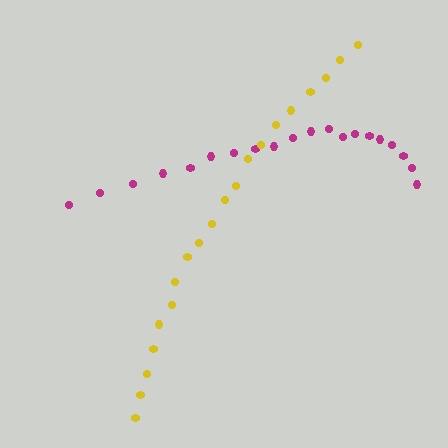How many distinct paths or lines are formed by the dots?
There are 2 distinct paths.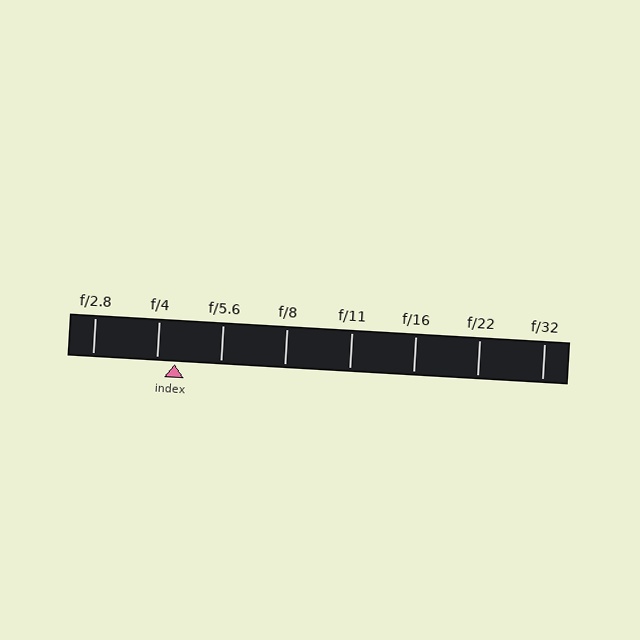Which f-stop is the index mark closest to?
The index mark is closest to f/4.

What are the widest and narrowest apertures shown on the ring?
The widest aperture shown is f/2.8 and the narrowest is f/32.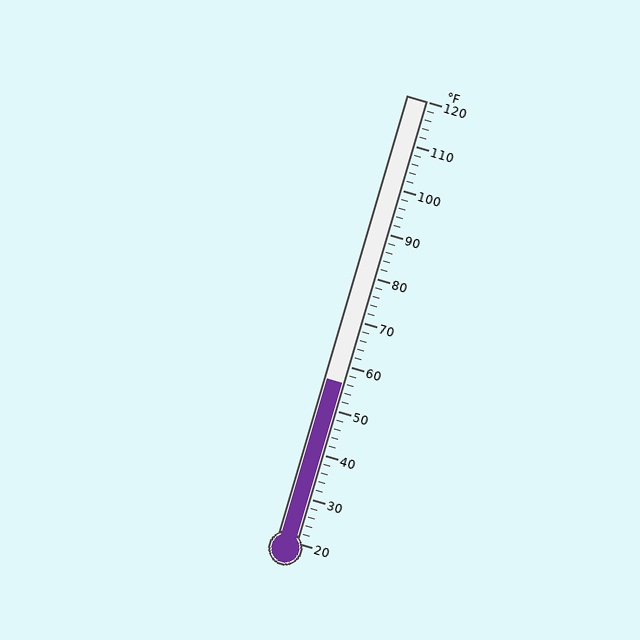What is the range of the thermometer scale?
The thermometer scale ranges from 20°F to 120°F.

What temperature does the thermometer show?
The thermometer shows approximately 56°F.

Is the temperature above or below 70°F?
The temperature is below 70°F.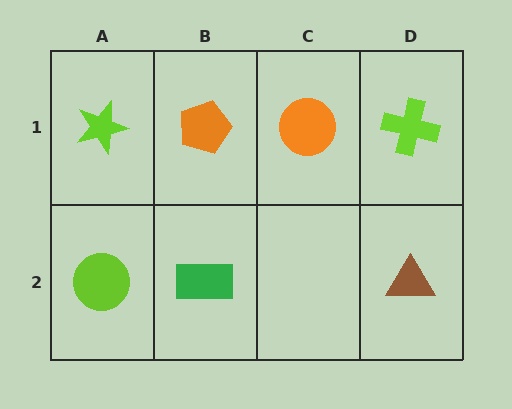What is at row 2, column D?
A brown triangle.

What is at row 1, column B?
An orange pentagon.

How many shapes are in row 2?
3 shapes.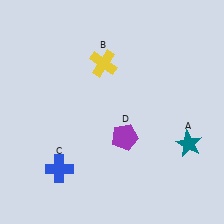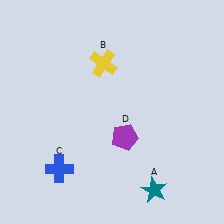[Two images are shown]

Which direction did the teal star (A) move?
The teal star (A) moved down.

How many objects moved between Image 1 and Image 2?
1 object moved between the two images.